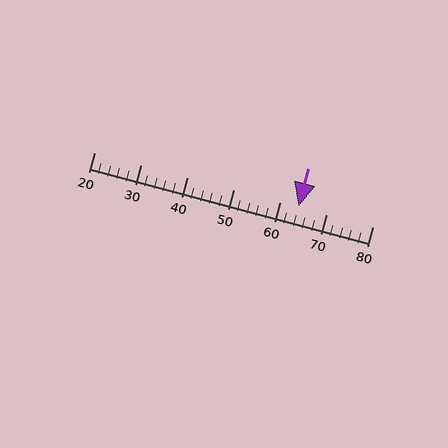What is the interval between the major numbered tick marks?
The major tick marks are spaced 10 units apart.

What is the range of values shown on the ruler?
The ruler shows values from 20 to 80.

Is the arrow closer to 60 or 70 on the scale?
The arrow is closer to 60.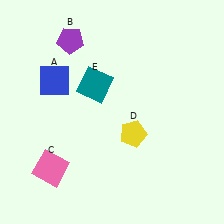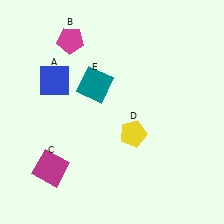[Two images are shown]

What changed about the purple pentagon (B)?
In Image 1, B is purple. In Image 2, it changed to magenta.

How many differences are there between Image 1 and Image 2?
There are 2 differences between the two images.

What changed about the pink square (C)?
In Image 1, C is pink. In Image 2, it changed to magenta.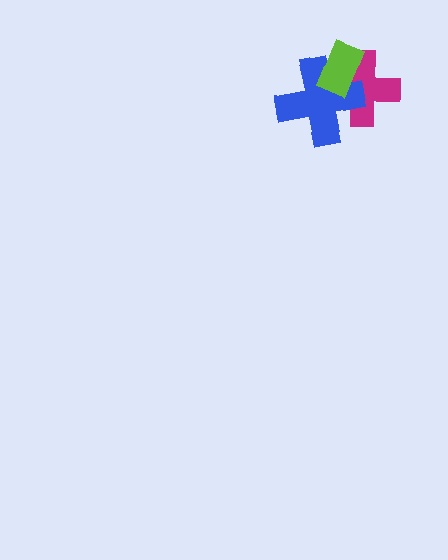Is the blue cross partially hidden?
Yes, it is partially covered by another shape.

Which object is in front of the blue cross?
The lime rectangle is in front of the blue cross.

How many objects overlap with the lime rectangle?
2 objects overlap with the lime rectangle.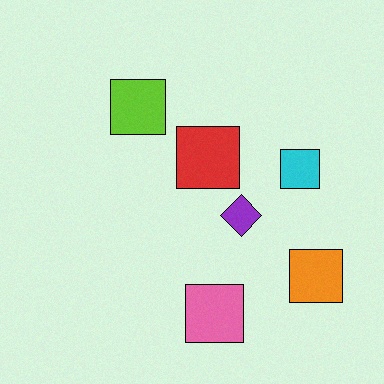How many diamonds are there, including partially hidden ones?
There is 1 diamond.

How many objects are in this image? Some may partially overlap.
There are 6 objects.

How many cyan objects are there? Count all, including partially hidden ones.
There is 1 cyan object.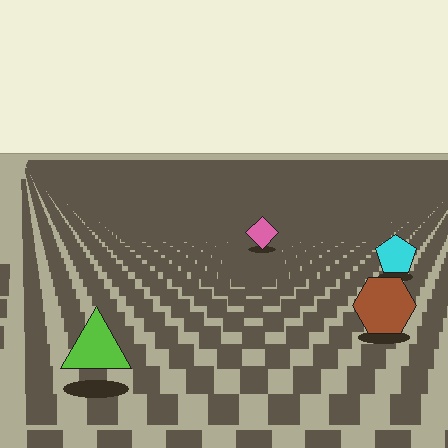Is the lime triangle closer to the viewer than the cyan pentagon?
Yes. The lime triangle is closer — you can tell from the texture gradient: the ground texture is coarser near it.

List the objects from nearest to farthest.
From nearest to farthest: the lime triangle, the brown hexagon, the cyan pentagon, the pink diamond.